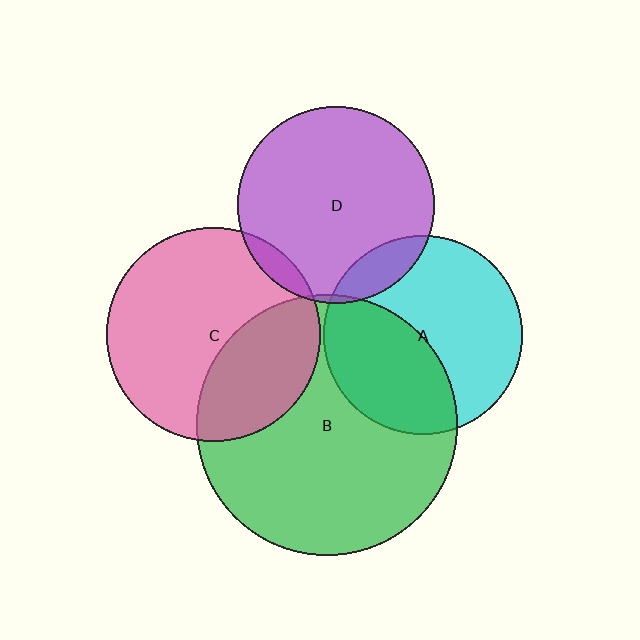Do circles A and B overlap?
Yes.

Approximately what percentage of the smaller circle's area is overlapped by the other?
Approximately 40%.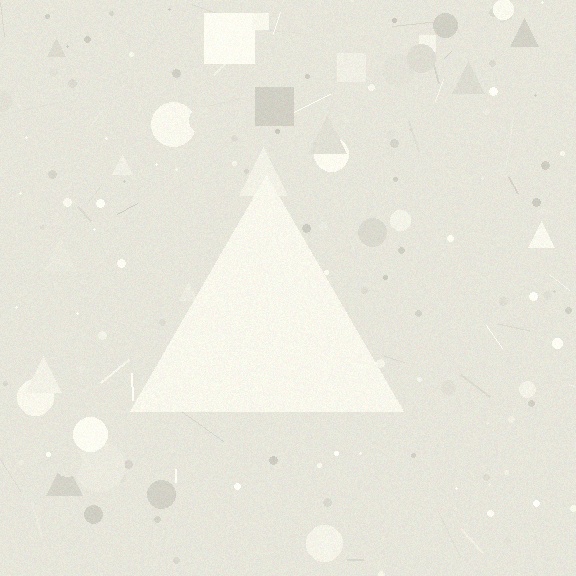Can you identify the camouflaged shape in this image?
The camouflaged shape is a triangle.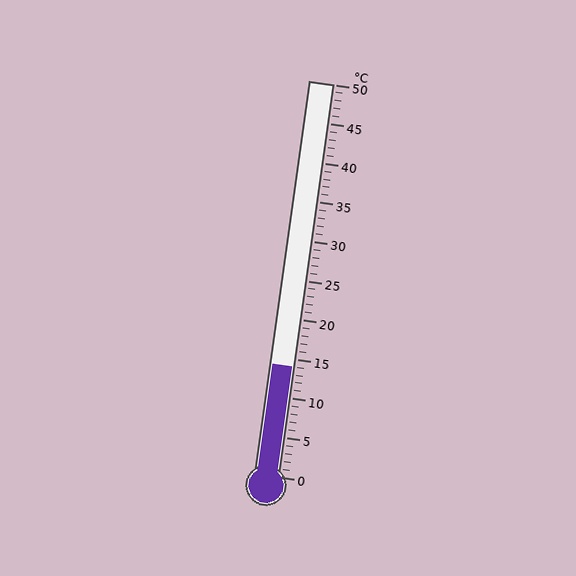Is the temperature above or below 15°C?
The temperature is below 15°C.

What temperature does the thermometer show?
The thermometer shows approximately 14°C.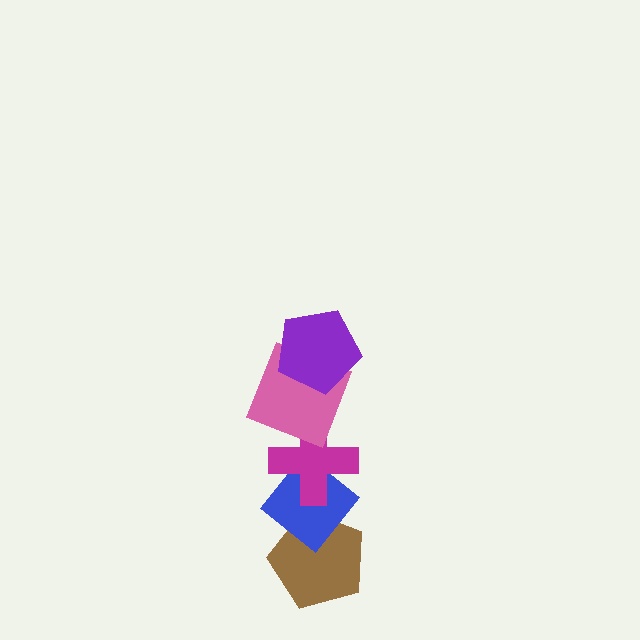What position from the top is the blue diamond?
The blue diamond is 4th from the top.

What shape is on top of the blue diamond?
The magenta cross is on top of the blue diamond.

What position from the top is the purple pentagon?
The purple pentagon is 1st from the top.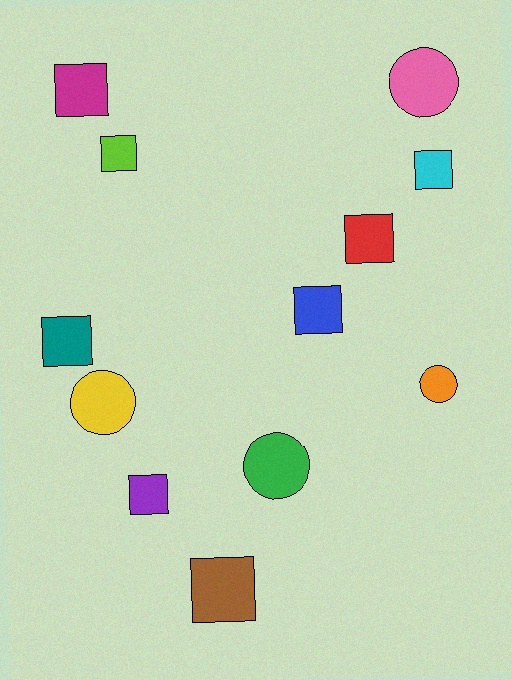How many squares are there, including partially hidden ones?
There are 8 squares.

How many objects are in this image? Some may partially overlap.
There are 12 objects.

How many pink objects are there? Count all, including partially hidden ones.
There is 1 pink object.